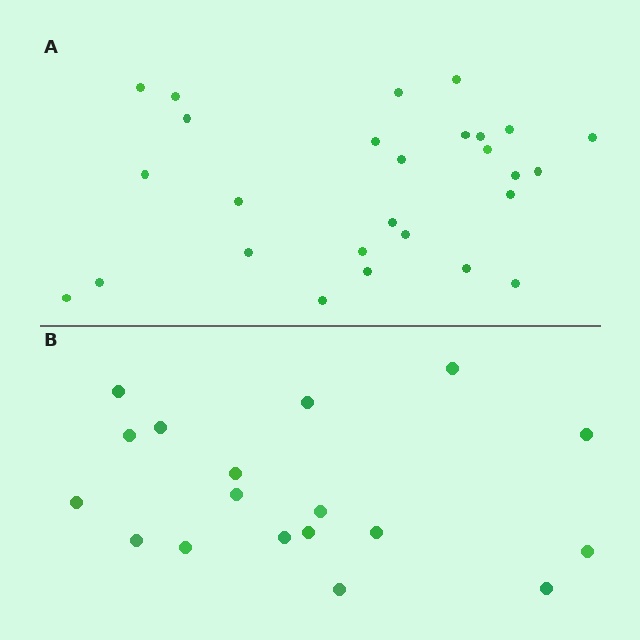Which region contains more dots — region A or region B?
Region A (the top region) has more dots.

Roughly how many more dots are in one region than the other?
Region A has roughly 8 or so more dots than region B.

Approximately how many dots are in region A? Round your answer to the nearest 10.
About 30 dots. (The exact count is 27, which rounds to 30.)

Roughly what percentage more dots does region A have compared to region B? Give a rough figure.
About 50% more.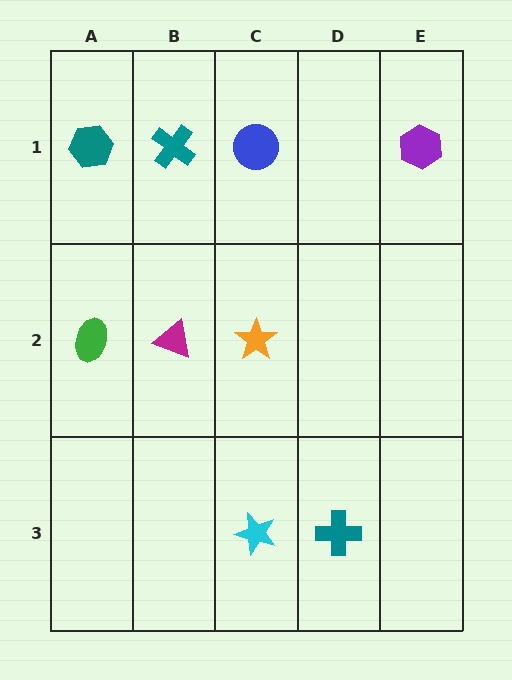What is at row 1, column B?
A teal cross.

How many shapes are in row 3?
2 shapes.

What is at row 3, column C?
A cyan star.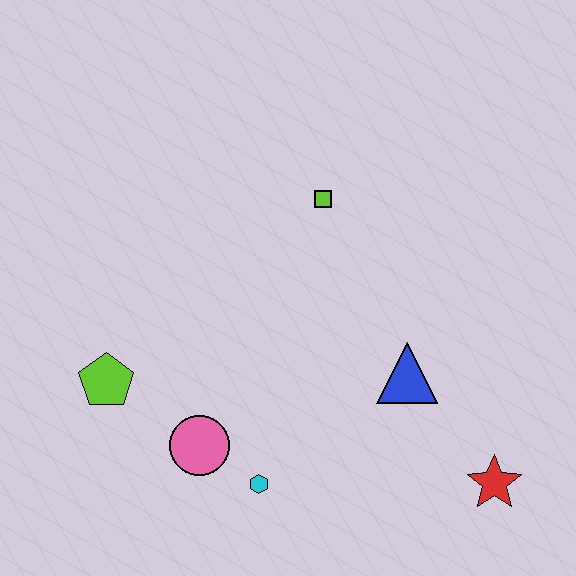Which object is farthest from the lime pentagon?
The red star is farthest from the lime pentagon.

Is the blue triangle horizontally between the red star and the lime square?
Yes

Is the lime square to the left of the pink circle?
No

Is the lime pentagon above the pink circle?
Yes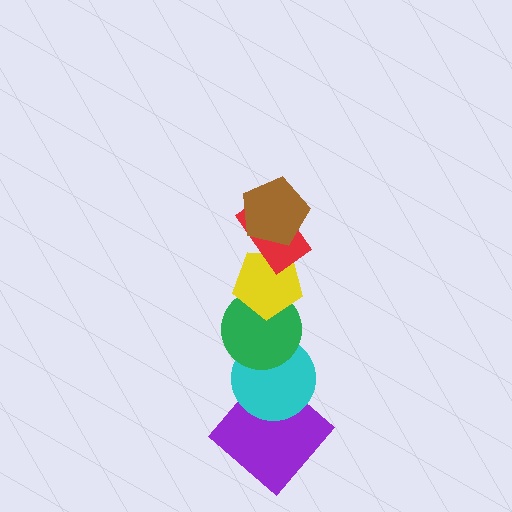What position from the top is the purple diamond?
The purple diamond is 6th from the top.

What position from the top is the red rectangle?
The red rectangle is 2nd from the top.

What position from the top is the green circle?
The green circle is 4th from the top.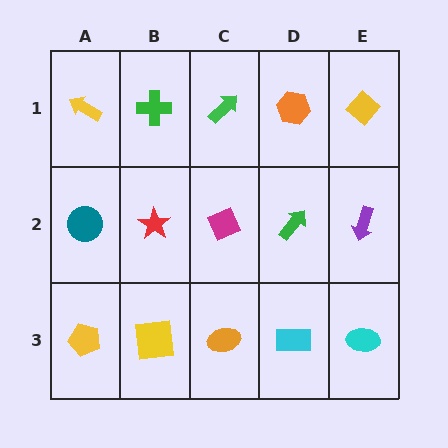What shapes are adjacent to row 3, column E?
A purple arrow (row 2, column E), a cyan rectangle (row 3, column D).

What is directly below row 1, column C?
A magenta diamond.